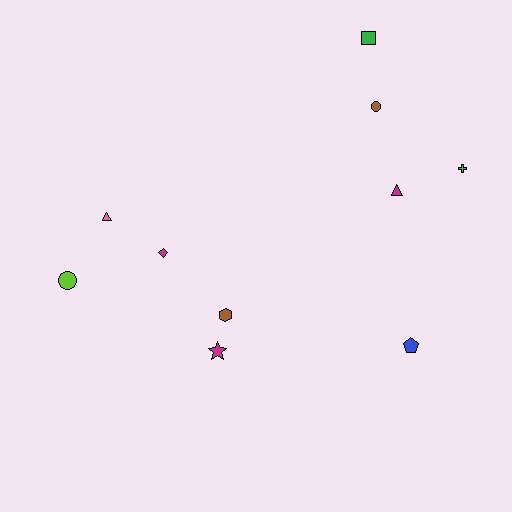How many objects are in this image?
There are 10 objects.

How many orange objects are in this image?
There are no orange objects.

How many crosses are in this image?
There is 1 cross.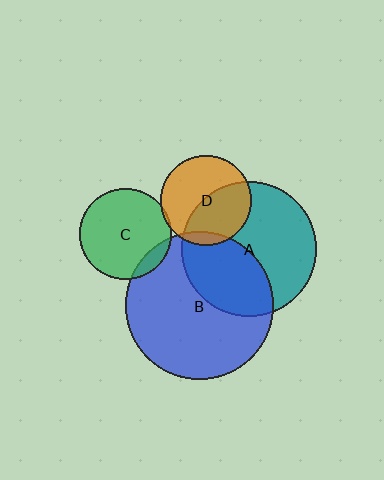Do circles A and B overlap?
Yes.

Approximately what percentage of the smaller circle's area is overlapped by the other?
Approximately 40%.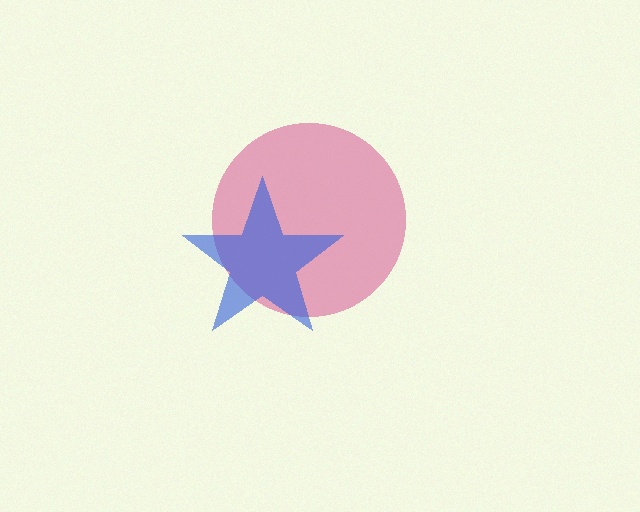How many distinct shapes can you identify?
There are 2 distinct shapes: a pink circle, a blue star.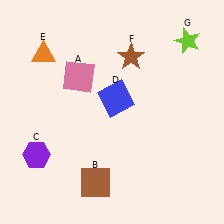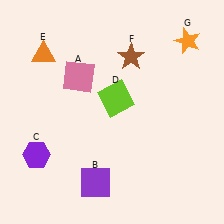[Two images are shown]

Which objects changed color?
B changed from brown to purple. D changed from blue to lime. G changed from lime to orange.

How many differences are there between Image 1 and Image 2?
There are 3 differences between the two images.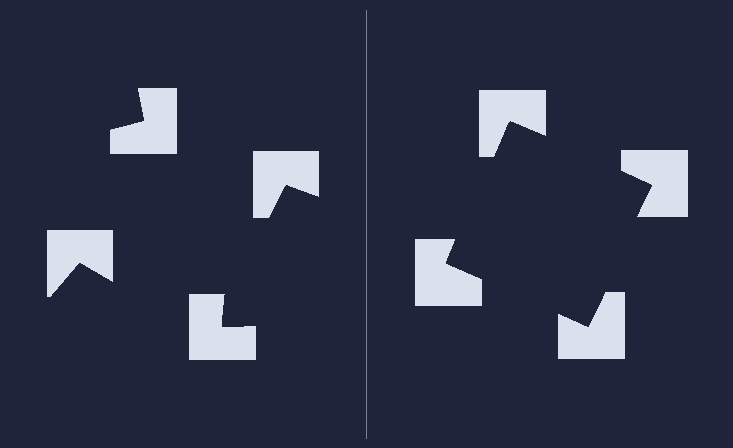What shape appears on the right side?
An illusory square.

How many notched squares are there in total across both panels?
8 — 4 on each side.